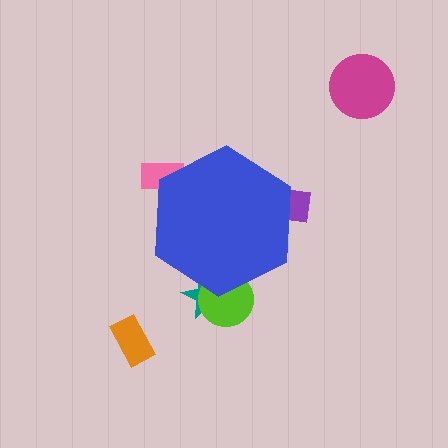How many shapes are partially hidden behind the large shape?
4 shapes are partially hidden.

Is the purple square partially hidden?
Yes, the purple square is partially hidden behind the blue hexagon.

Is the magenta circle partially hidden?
No, the magenta circle is fully visible.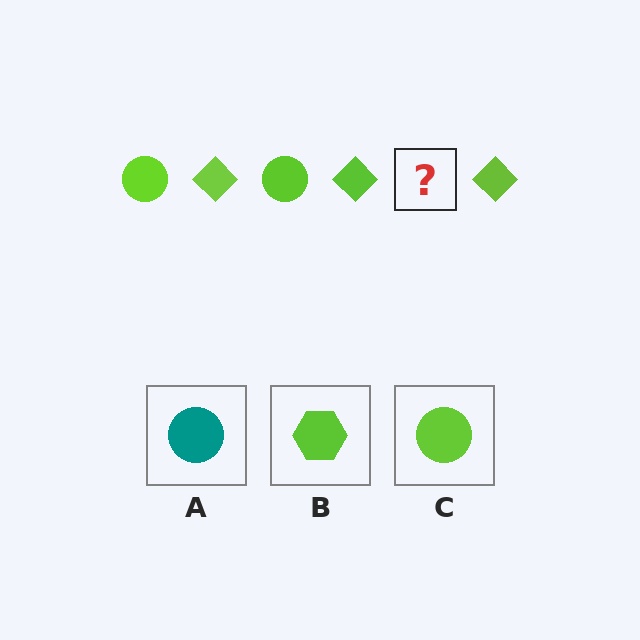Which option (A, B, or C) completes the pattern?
C.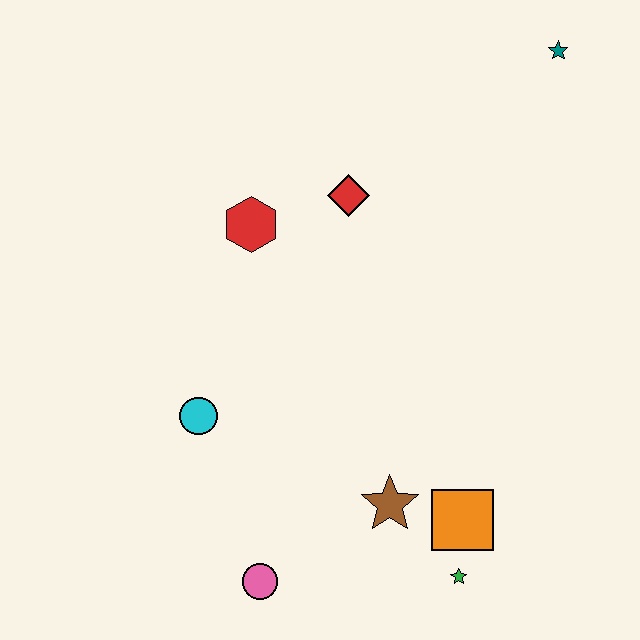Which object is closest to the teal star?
The red diamond is closest to the teal star.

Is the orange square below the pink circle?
No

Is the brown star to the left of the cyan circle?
No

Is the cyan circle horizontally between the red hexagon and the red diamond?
No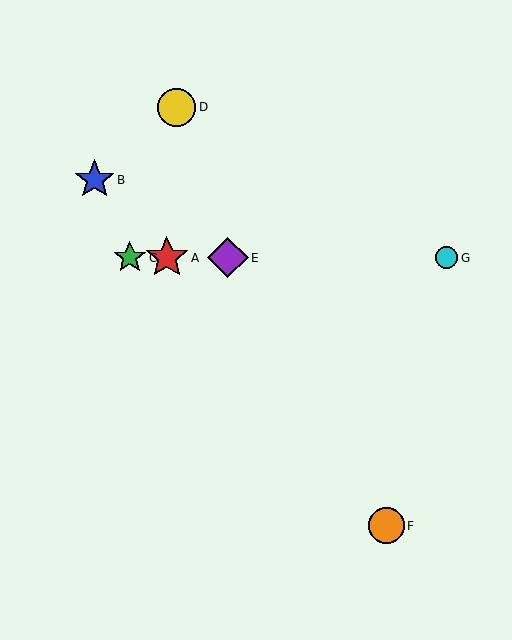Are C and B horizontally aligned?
No, C is at y≈258 and B is at y≈180.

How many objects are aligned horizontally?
4 objects (A, C, E, G) are aligned horizontally.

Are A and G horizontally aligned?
Yes, both are at y≈258.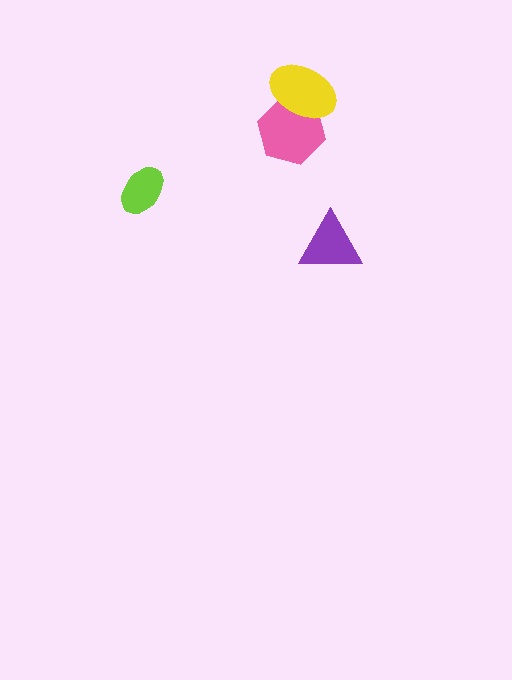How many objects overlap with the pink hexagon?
1 object overlaps with the pink hexagon.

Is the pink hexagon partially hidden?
Yes, it is partially covered by another shape.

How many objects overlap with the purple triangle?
0 objects overlap with the purple triangle.